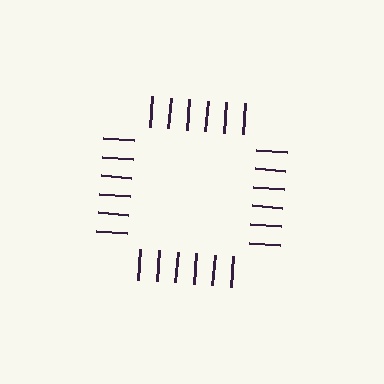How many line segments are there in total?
24 — 6 along each of the 4 edges.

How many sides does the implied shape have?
4 sides — the line-ends trace a square.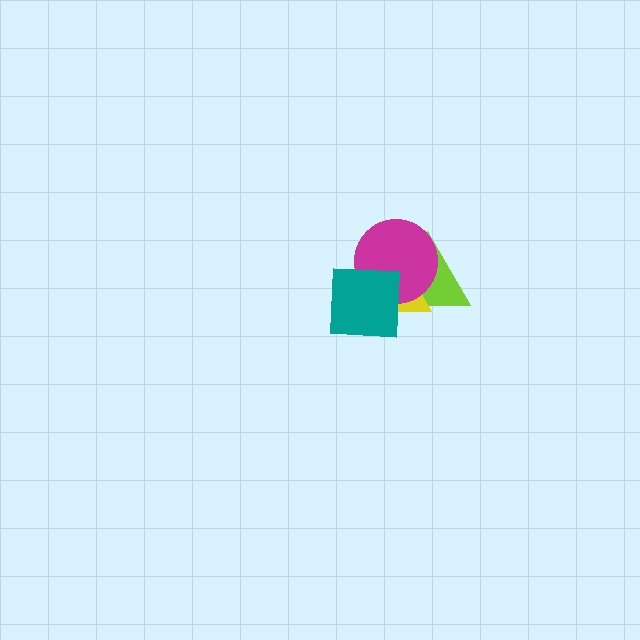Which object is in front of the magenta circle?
The teal square is in front of the magenta circle.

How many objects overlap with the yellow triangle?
3 objects overlap with the yellow triangle.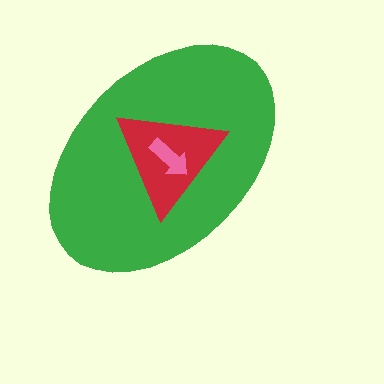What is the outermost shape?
The green ellipse.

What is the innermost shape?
The pink arrow.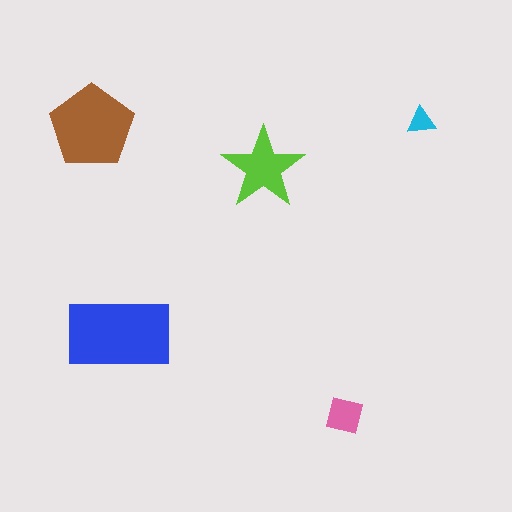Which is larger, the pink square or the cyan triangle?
The pink square.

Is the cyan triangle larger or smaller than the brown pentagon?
Smaller.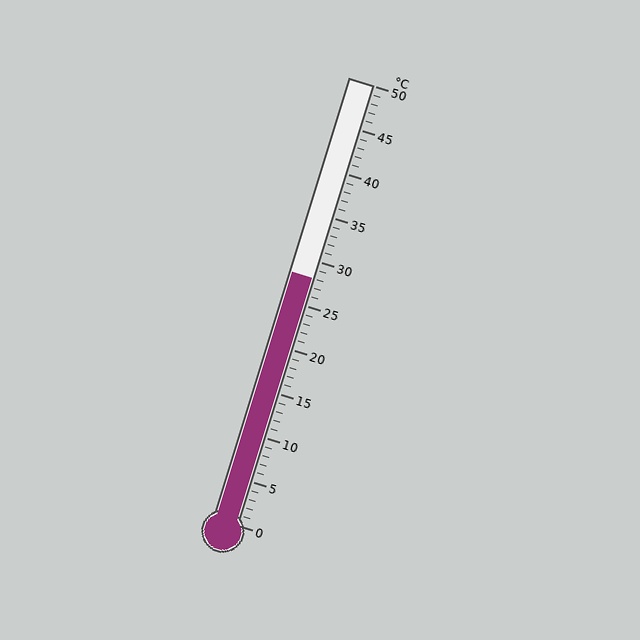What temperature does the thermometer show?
The thermometer shows approximately 28°C.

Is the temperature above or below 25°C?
The temperature is above 25°C.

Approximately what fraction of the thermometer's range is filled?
The thermometer is filled to approximately 55% of its range.